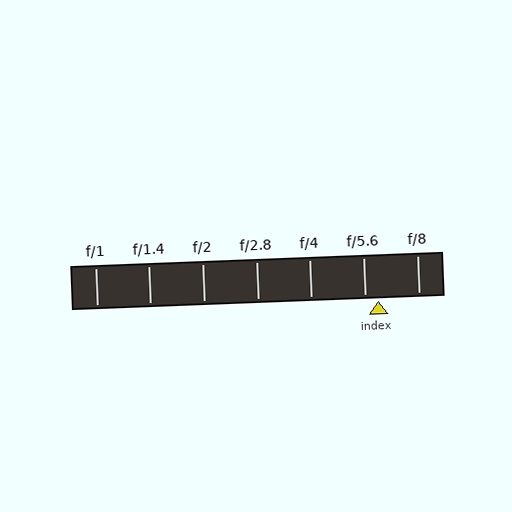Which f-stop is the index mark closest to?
The index mark is closest to f/5.6.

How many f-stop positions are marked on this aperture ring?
There are 7 f-stop positions marked.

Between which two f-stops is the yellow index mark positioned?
The index mark is between f/5.6 and f/8.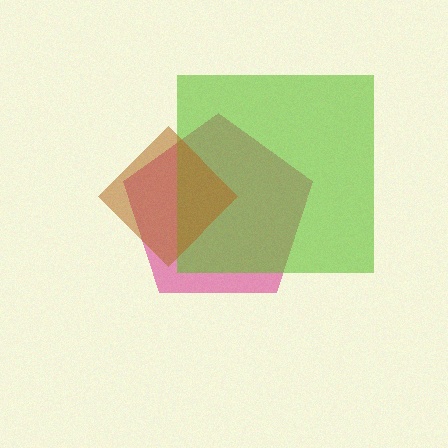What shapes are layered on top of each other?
The layered shapes are: a magenta pentagon, a lime square, a brown diamond.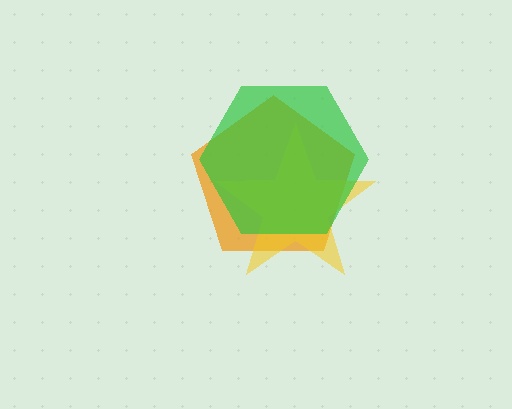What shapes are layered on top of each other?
The layered shapes are: an orange pentagon, a yellow star, a green hexagon.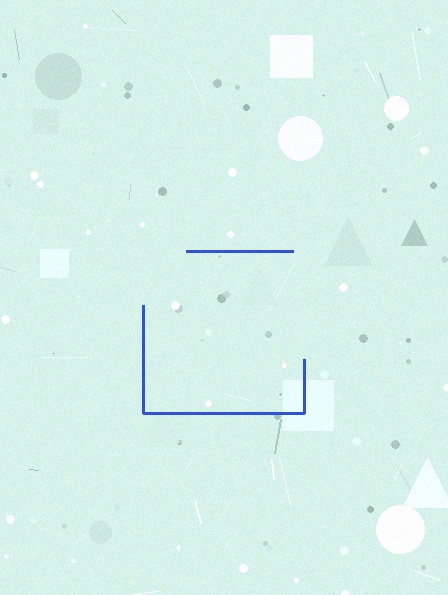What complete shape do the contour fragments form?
The contour fragments form a square.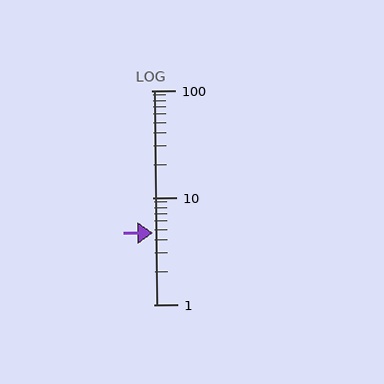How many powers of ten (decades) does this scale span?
The scale spans 2 decades, from 1 to 100.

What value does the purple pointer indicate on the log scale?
The pointer indicates approximately 4.7.